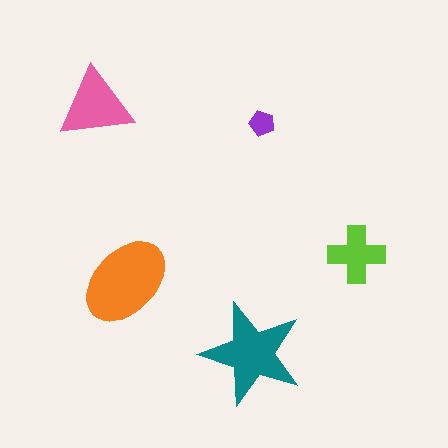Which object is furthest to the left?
The pink triangle is leftmost.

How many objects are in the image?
There are 5 objects in the image.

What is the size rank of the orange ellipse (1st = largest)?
1st.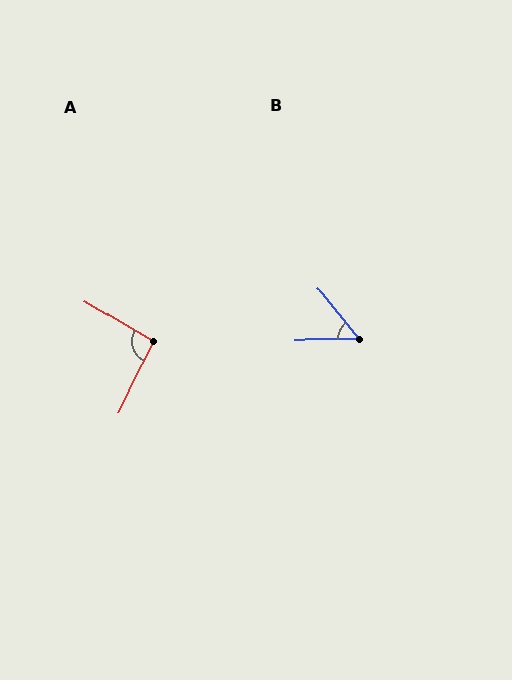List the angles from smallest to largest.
B (52°), A (93°).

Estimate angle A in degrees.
Approximately 93 degrees.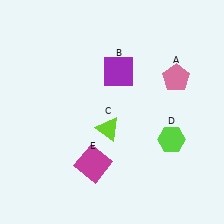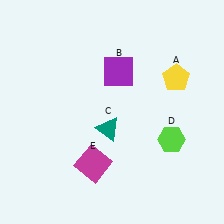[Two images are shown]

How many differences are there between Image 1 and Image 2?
There are 2 differences between the two images.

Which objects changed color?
A changed from pink to yellow. C changed from lime to teal.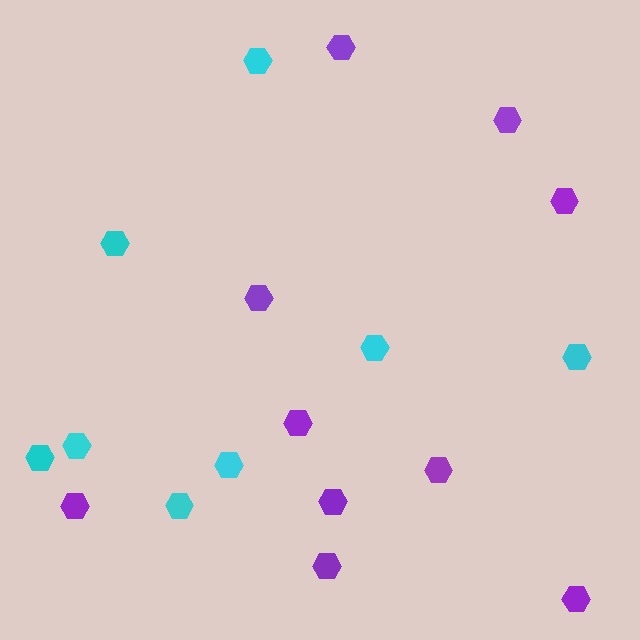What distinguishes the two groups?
There are 2 groups: one group of purple hexagons (10) and one group of cyan hexagons (8).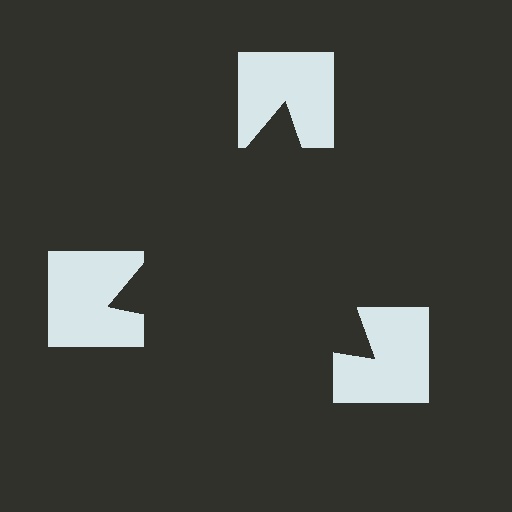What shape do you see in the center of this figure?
An illusory triangle — its edges are inferred from the aligned wedge cuts in the notched squares, not physically drawn.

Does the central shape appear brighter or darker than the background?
It typically appears slightly darker than the background, even though no actual brightness change is drawn.